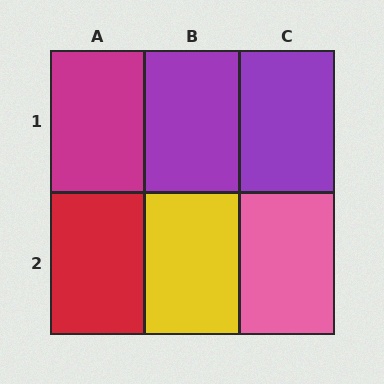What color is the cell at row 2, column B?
Yellow.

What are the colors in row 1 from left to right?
Magenta, purple, purple.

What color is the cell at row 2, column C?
Pink.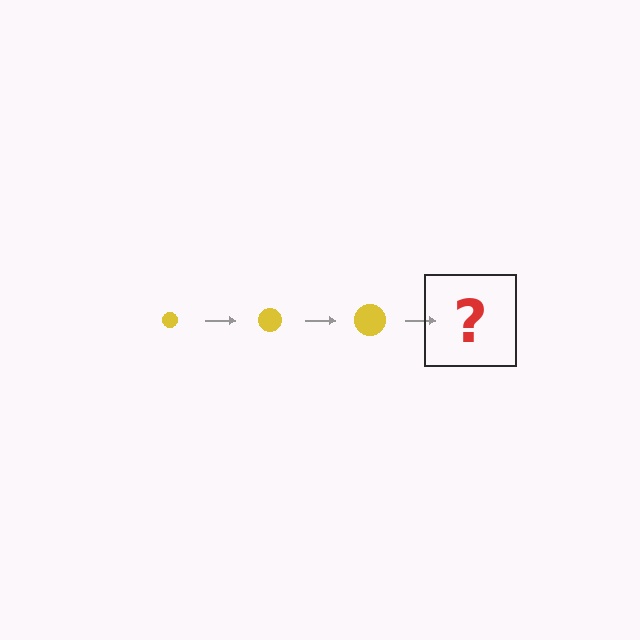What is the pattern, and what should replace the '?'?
The pattern is that the circle gets progressively larger each step. The '?' should be a yellow circle, larger than the previous one.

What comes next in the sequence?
The next element should be a yellow circle, larger than the previous one.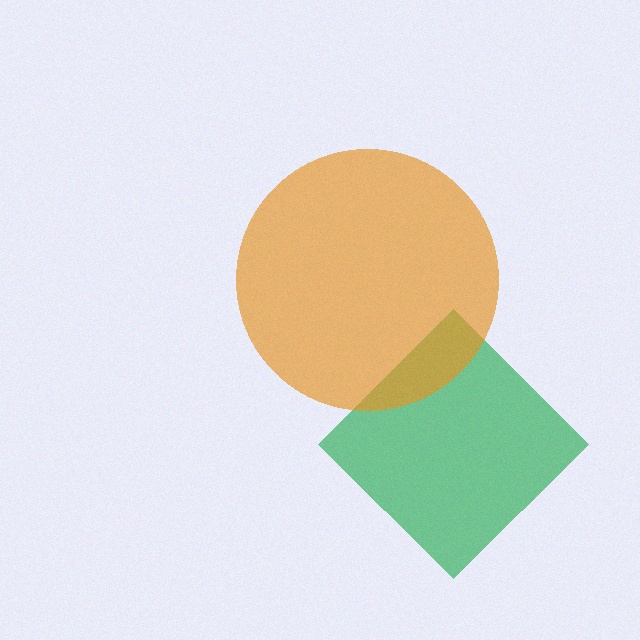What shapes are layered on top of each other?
The layered shapes are: a green diamond, an orange circle.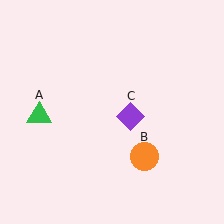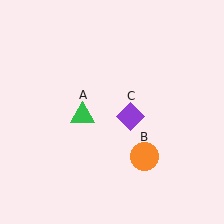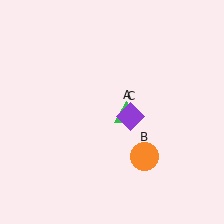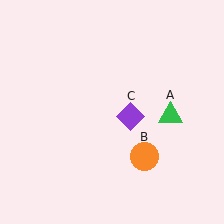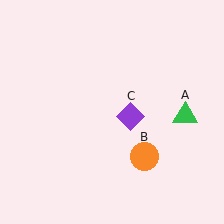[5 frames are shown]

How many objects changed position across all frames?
1 object changed position: green triangle (object A).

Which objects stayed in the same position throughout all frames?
Orange circle (object B) and purple diamond (object C) remained stationary.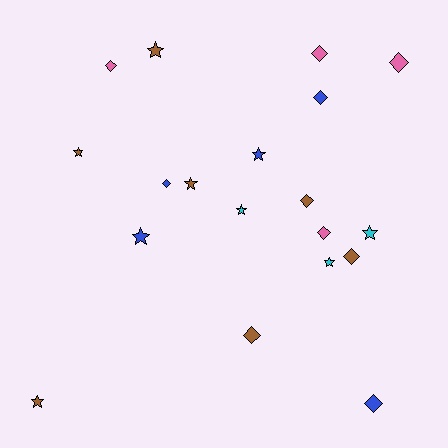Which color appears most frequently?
Brown, with 7 objects.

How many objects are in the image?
There are 19 objects.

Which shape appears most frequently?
Diamond, with 10 objects.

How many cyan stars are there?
There are 3 cyan stars.